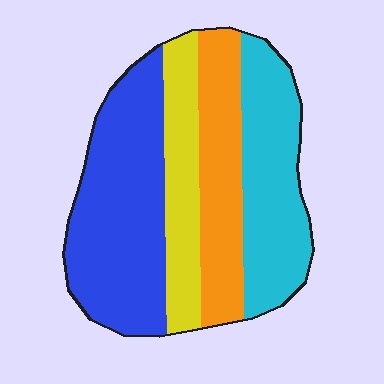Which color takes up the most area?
Blue, at roughly 35%.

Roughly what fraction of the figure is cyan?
Cyan covers roughly 25% of the figure.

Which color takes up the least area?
Yellow, at roughly 15%.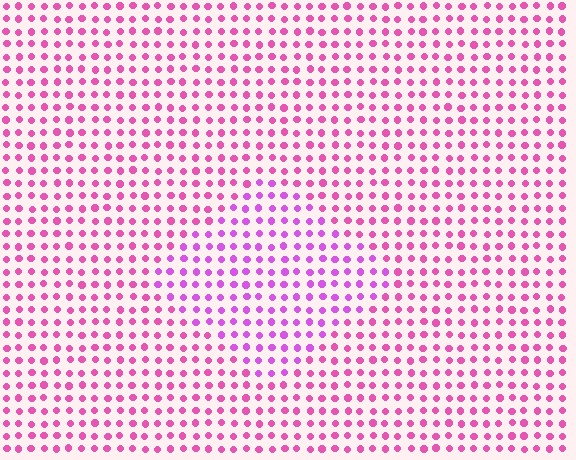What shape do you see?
I see a diamond.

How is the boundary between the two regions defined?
The boundary is defined purely by a slight shift in hue (about 28 degrees). Spacing, size, and orientation are identical on both sides.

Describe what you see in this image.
The image is filled with small pink elements in a uniform arrangement. A diamond-shaped region is visible where the elements are tinted to a slightly different hue, forming a subtle color boundary.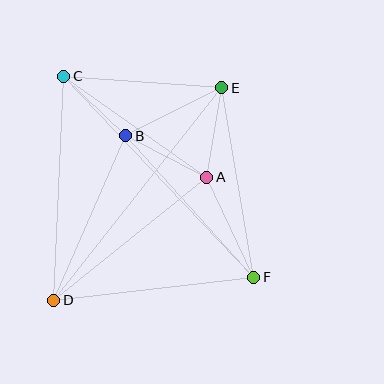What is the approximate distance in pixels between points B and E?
The distance between B and E is approximately 107 pixels.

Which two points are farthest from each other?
Points C and F are farthest from each other.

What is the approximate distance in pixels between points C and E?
The distance between C and E is approximately 158 pixels.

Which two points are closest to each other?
Points B and C are closest to each other.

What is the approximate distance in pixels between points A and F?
The distance between A and F is approximately 110 pixels.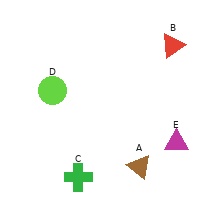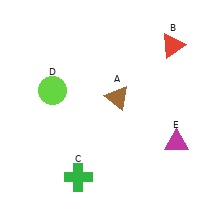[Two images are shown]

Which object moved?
The brown triangle (A) moved up.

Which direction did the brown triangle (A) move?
The brown triangle (A) moved up.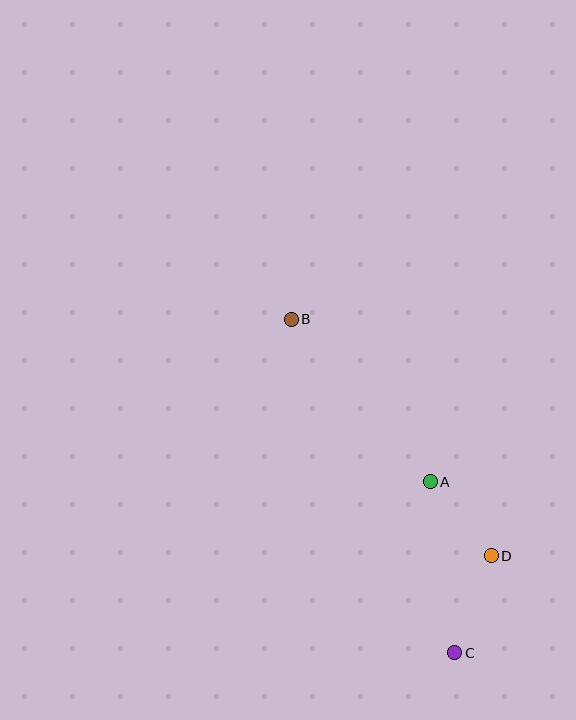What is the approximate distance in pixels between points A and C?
The distance between A and C is approximately 173 pixels.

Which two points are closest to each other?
Points A and D are closest to each other.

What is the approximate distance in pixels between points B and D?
The distance between B and D is approximately 309 pixels.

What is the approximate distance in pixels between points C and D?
The distance between C and D is approximately 104 pixels.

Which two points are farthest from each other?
Points B and C are farthest from each other.